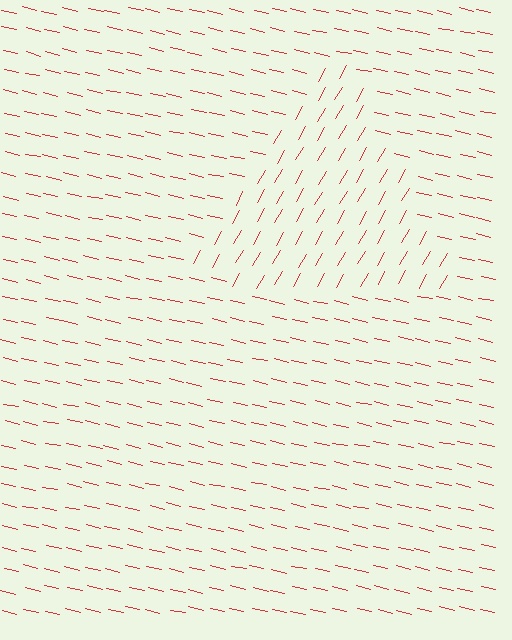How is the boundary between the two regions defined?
The boundary is defined purely by a change in line orientation (approximately 73 degrees difference). All lines are the same color and thickness.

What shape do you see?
I see a triangle.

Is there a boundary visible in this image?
Yes, there is a texture boundary formed by a change in line orientation.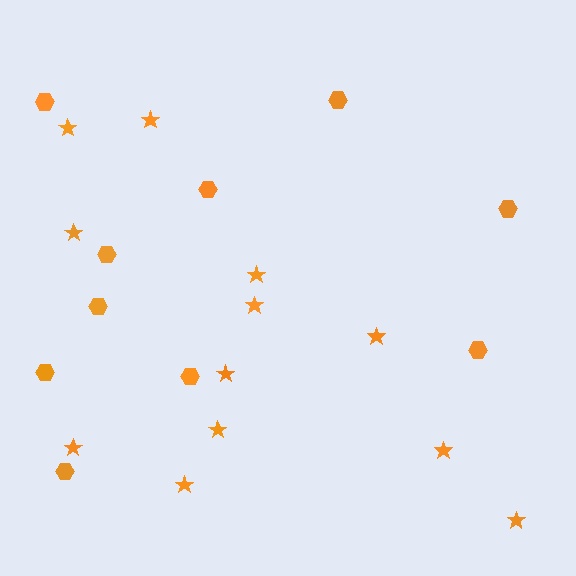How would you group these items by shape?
There are 2 groups: one group of stars (12) and one group of hexagons (10).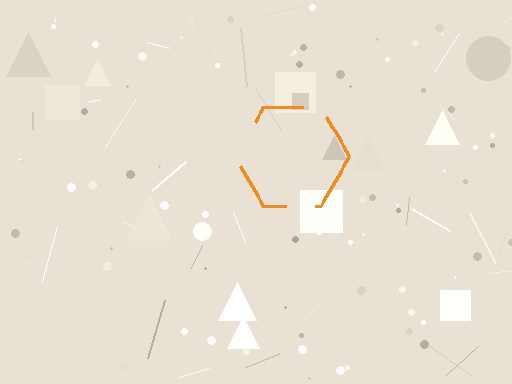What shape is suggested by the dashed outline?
The dashed outline suggests a hexagon.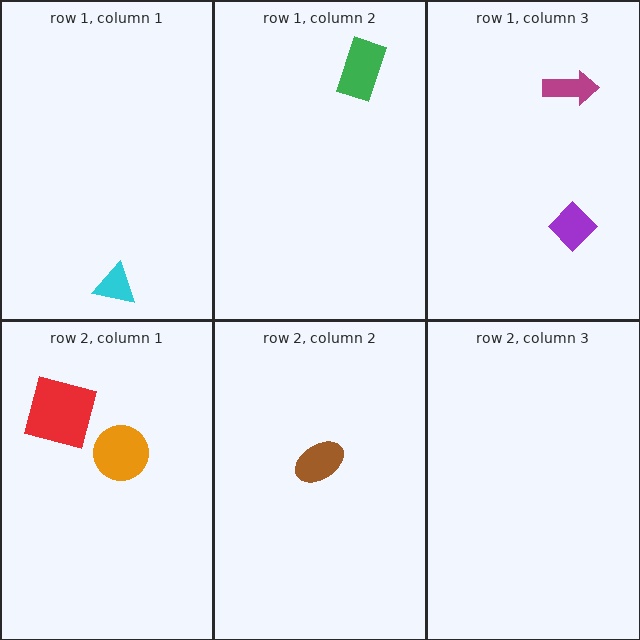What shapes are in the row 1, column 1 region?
The cyan triangle.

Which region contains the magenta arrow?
The row 1, column 3 region.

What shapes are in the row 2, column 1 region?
The red square, the orange circle.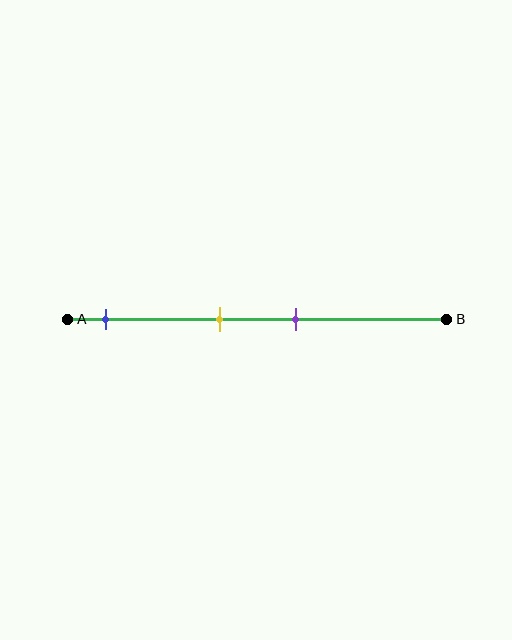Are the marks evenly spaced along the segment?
No, the marks are not evenly spaced.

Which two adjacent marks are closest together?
The yellow and purple marks are the closest adjacent pair.